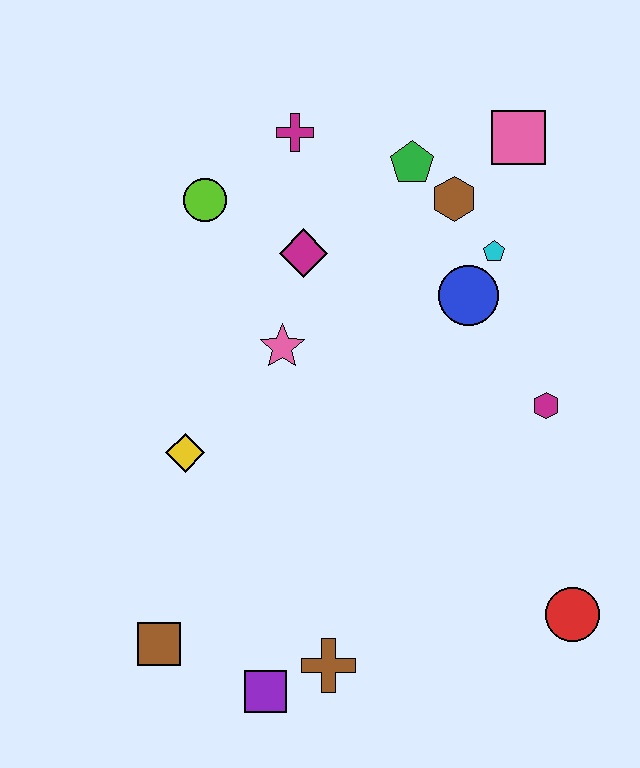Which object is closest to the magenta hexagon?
The blue circle is closest to the magenta hexagon.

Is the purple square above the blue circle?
No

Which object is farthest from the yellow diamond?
The pink square is farthest from the yellow diamond.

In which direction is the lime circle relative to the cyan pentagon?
The lime circle is to the left of the cyan pentagon.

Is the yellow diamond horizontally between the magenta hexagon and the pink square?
No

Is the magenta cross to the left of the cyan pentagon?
Yes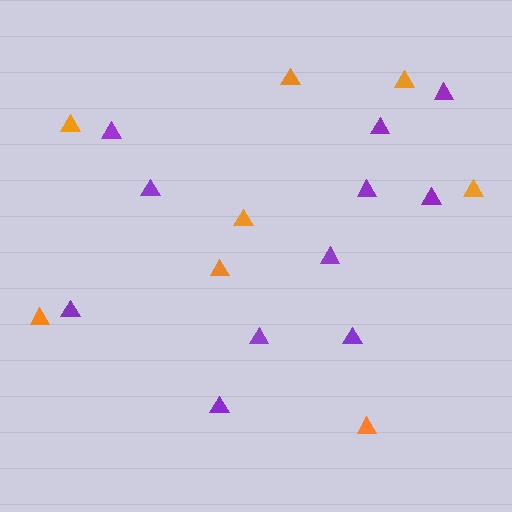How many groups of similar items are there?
There are 2 groups: one group of orange triangles (8) and one group of purple triangles (11).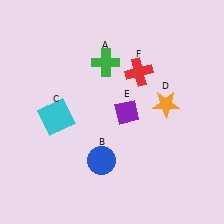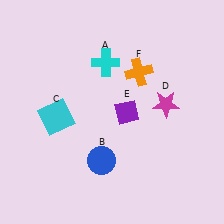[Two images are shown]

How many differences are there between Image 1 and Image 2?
There are 3 differences between the two images.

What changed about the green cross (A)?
In Image 1, A is green. In Image 2, it changed to cyan.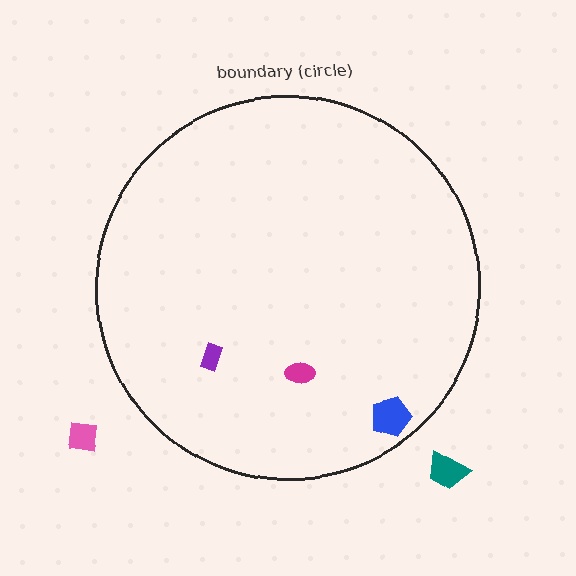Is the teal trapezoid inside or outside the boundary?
Outside.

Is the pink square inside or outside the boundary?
Outside.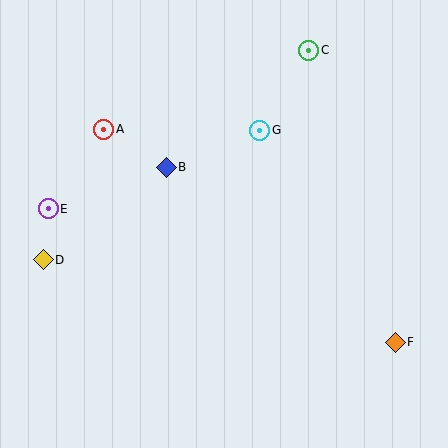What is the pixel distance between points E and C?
The distance between E and C is 305 pixels.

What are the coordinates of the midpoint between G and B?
The midpoint between G and B is at (213, 149).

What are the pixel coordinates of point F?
Point F is at (395, 342).